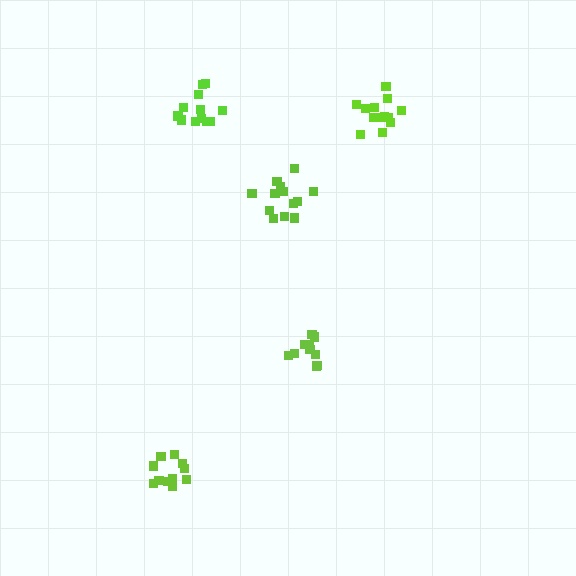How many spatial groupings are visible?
There are 5 spatial groupings.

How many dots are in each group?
Group 1: 13 dots, Group 2: 10 dots, Group 3: 11 dots, Group 4: 12 dots, Group 5: 14 dots (60 total).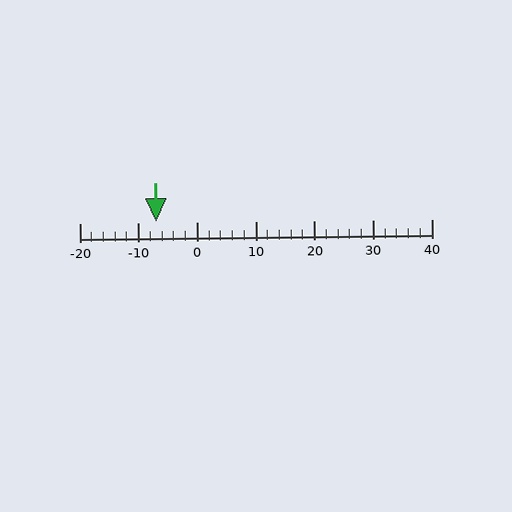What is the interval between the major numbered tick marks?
The major tick marks are spaced 10 units apart.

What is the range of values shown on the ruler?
The ruler shows values from -20 to 40.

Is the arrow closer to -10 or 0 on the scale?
The arrow is closer to -10.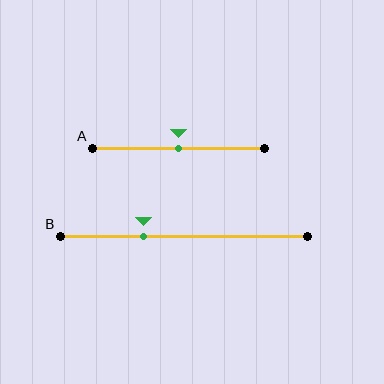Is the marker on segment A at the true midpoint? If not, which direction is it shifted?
Yes, the marker on segment A is at the true midpoint.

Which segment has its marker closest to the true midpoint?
Segment A has its marker closest to the true midpoint.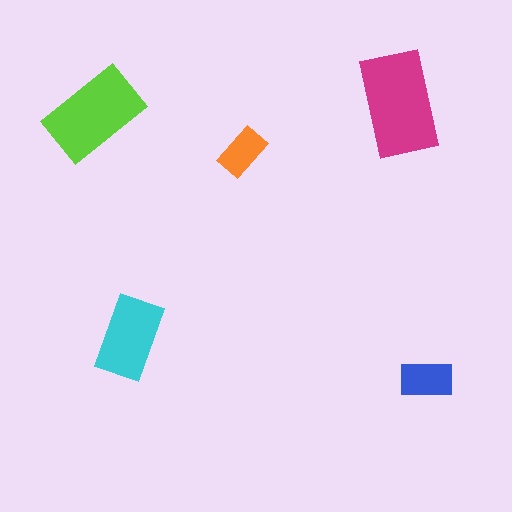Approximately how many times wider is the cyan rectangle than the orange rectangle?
About 1.5 times wider.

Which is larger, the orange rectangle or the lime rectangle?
The lime one.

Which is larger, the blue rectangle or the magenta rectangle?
The magenta one.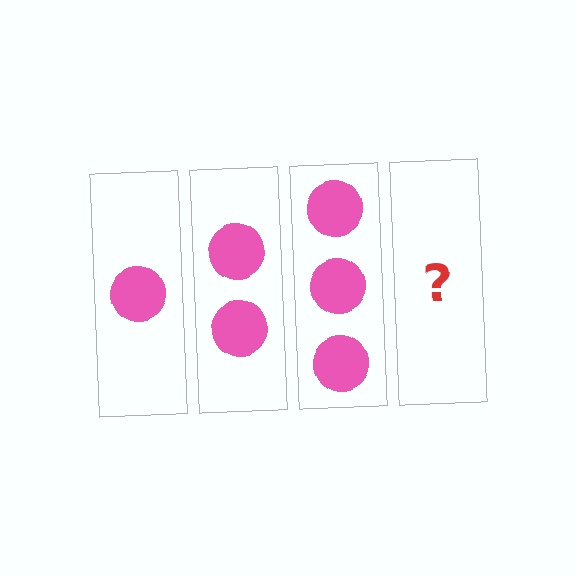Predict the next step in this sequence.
The next step is 4 circles.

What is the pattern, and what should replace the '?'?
The pattern is that each step adds one more circle. The '?' should be 4 circles.